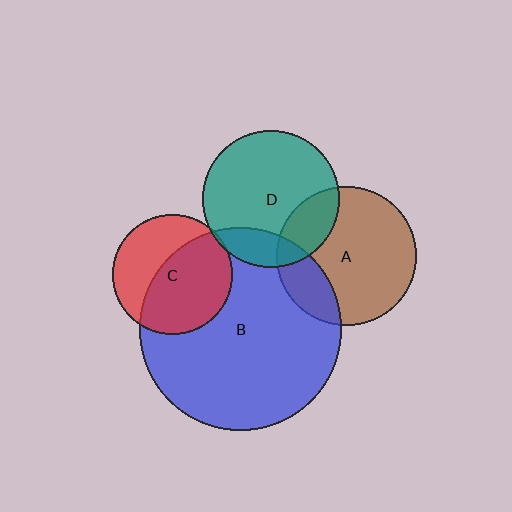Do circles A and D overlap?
Yes.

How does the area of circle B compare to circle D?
Approximately 2.2 times.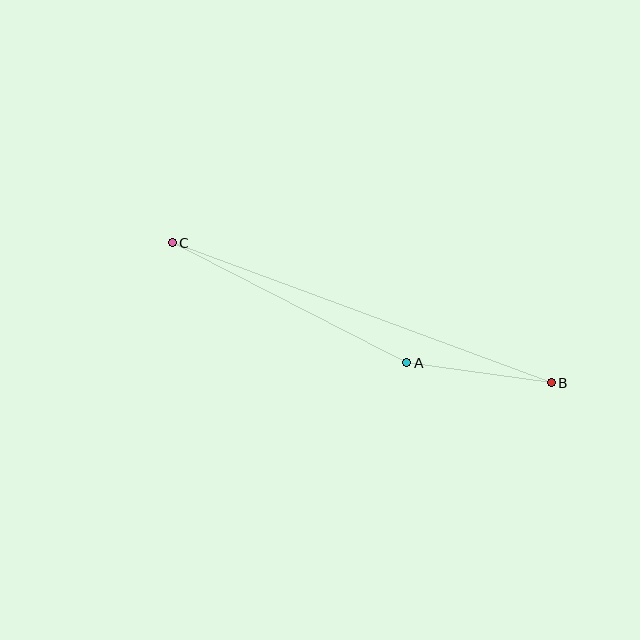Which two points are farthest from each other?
Points B and C are farthest from each other.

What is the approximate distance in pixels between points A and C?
The distance between A and C is approximately 264 pixels.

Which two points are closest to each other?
Points A and B are closest to each other.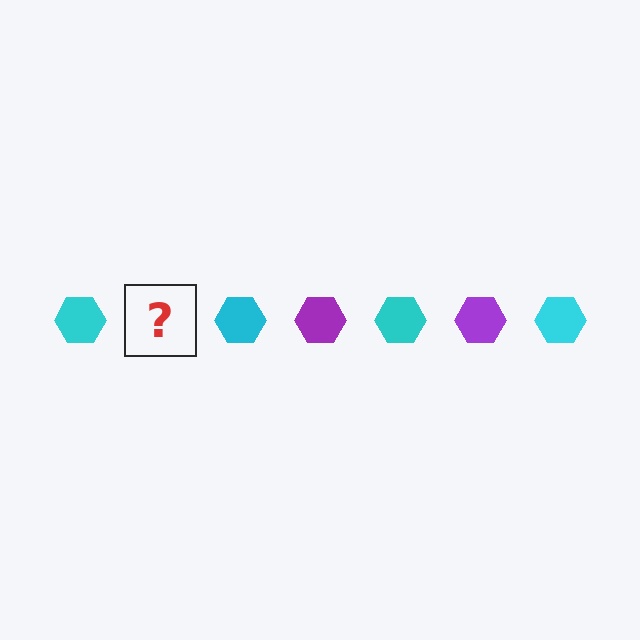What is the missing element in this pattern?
The missing element is a purple hexagon.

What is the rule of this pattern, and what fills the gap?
The rule is that the pattern cycles through cyan, purple hexagons. The gap should be filled with a purple hexagon.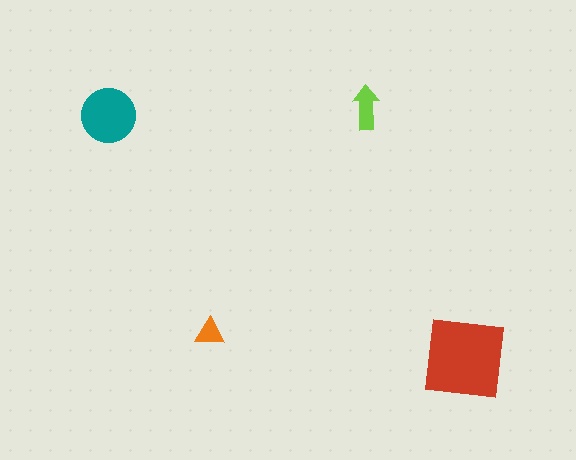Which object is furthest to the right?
The red square is rightmost.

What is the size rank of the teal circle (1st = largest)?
2nd.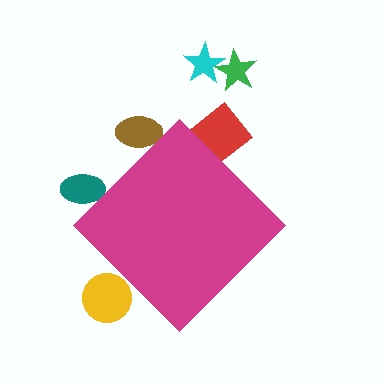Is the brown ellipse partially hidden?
Yes, the brown ellipse is partially hidden behind the magenta diamond.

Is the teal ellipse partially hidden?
Yes, the teal ellipse is partially hidden behind the magenta diamond.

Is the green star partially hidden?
No, the green star is fully visible.